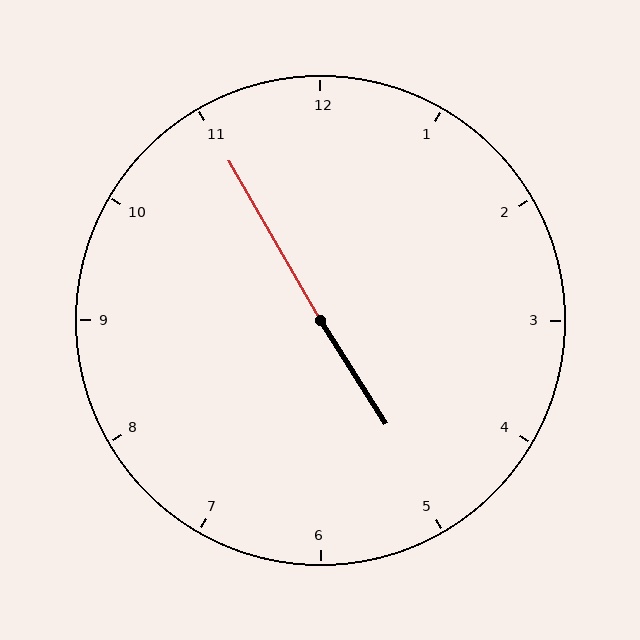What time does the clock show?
4:55.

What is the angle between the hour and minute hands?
Approximately 178 degrees.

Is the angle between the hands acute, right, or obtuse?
It is obtuse.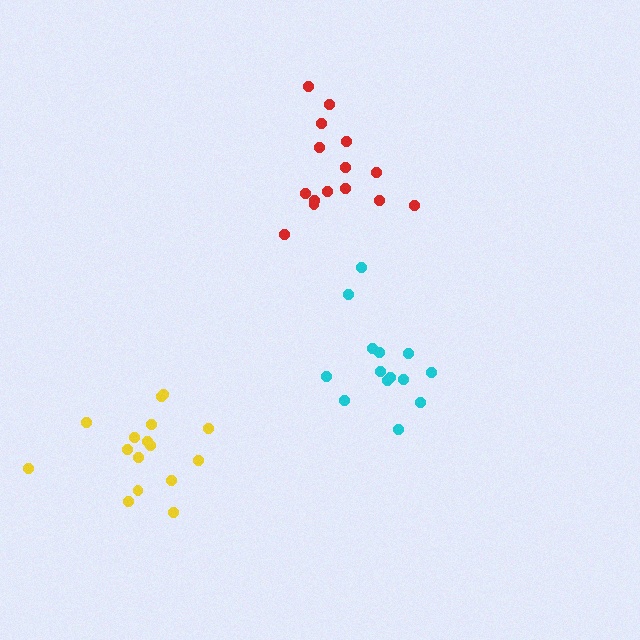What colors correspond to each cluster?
The clusters are colored: red, yellow, cyan.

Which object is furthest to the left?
The yellow cluster is leftmost.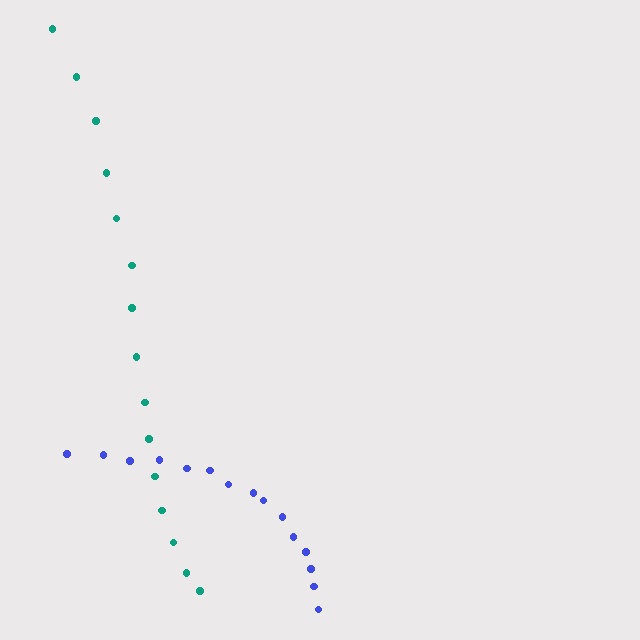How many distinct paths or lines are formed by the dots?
There are 2 distinct paths.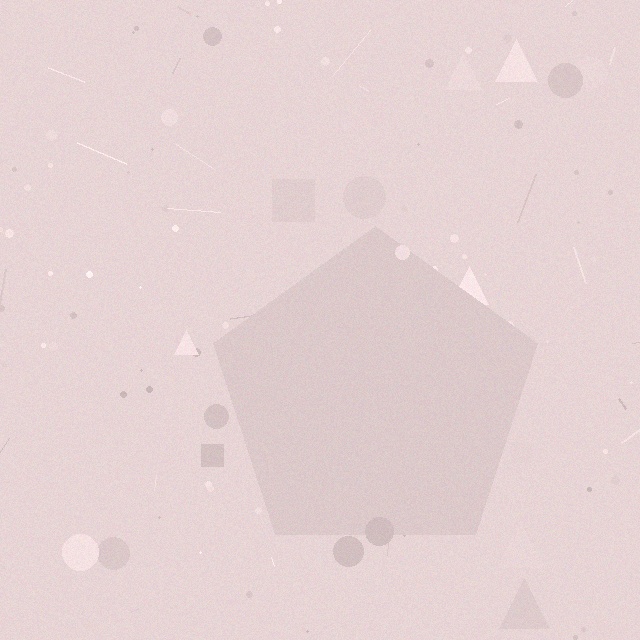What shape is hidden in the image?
A pentagon is hidden in the image.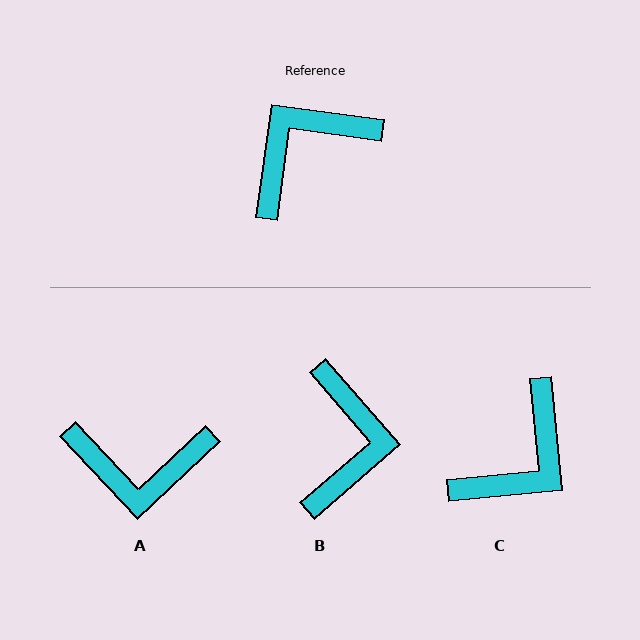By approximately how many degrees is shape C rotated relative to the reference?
Approximately 167 degrees clockwise.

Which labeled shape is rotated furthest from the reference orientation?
C, about 167 degrees away.